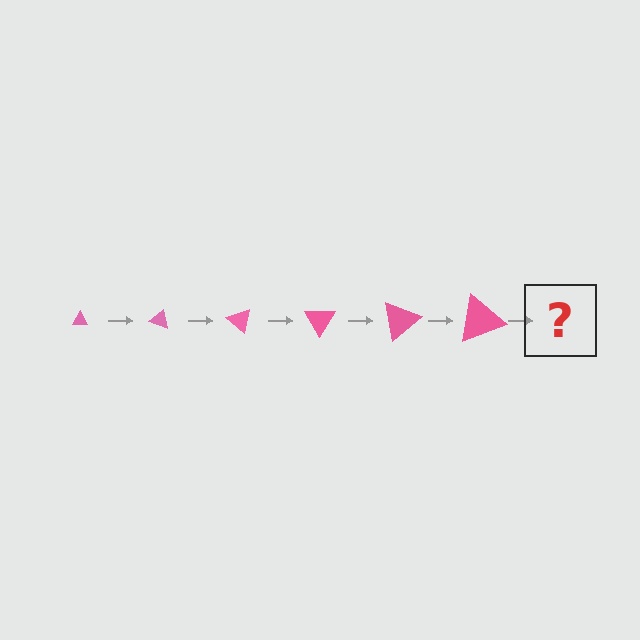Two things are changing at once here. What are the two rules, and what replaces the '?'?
The two rules are that the triangle grows larger each step and it rotates 20 degrees each step. The '?' should be a triangle, larger than the previous one and rotated 120 degrees from the start.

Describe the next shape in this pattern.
It should be a triangle, larger than the previous one and rotated 120 degrees from the start.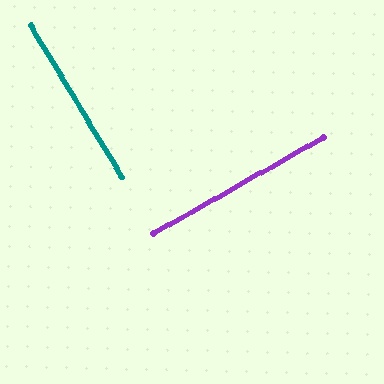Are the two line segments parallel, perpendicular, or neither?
Perpendicular — they meet at approximately 88°.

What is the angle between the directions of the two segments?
Approximately 88 degrees.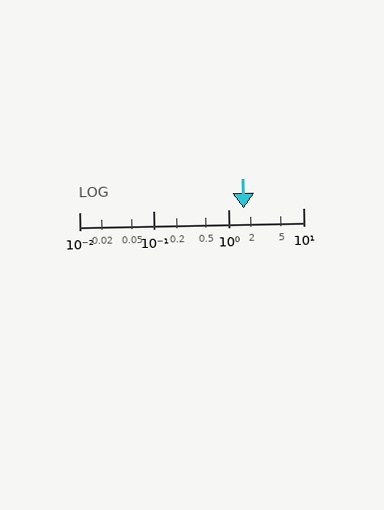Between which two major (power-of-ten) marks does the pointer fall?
The pointer is between 1 and 10.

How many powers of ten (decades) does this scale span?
The scale spans 3 decades, from 0.01 to 10.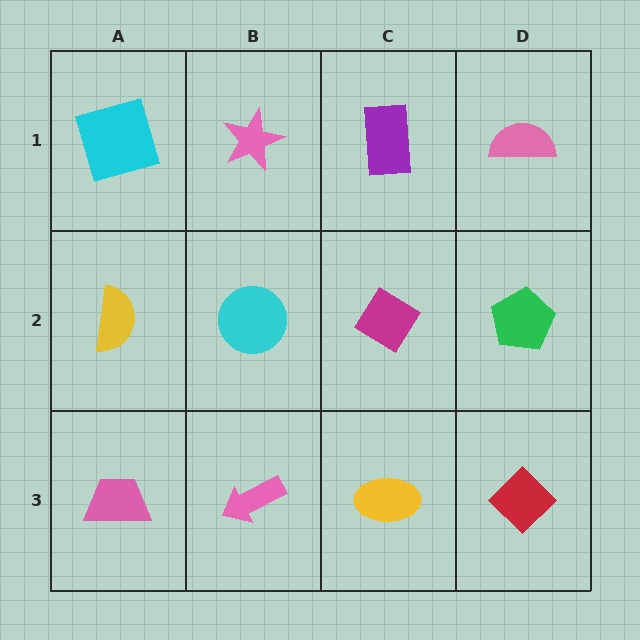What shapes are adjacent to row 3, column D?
A green pentagon (row 2, column D), a yellow ellipse (row 3, column C).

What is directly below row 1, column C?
A magenta diamond.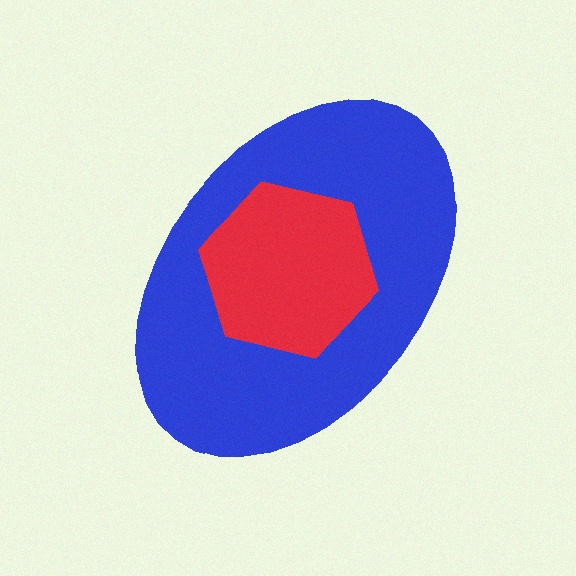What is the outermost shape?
The blue ellipse.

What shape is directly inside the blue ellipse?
The red hexagon.